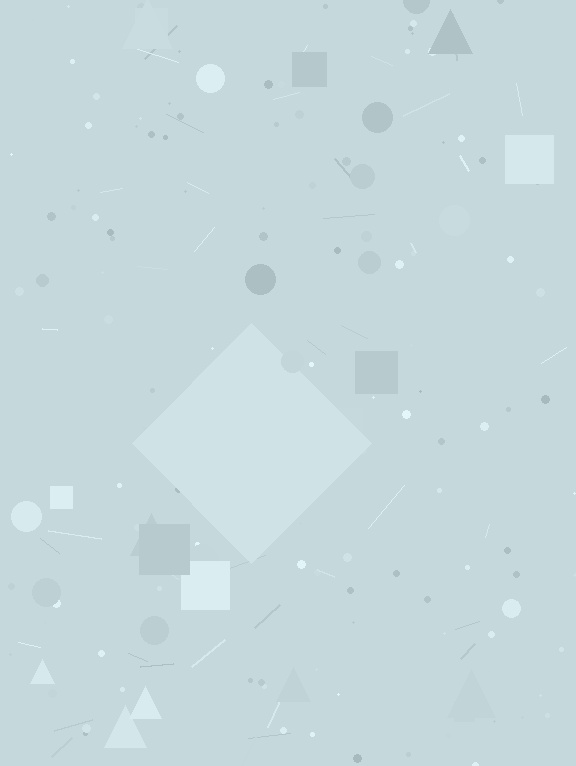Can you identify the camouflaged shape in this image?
The camouflaged shape is a diamond.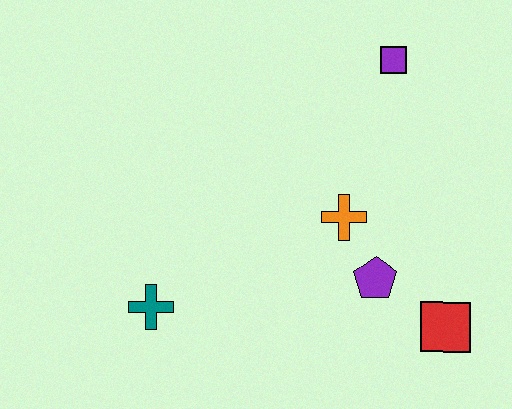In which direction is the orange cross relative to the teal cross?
The orange cross is to the right of the teal cross.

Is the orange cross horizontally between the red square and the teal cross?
Yes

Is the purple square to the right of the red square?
No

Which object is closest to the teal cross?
The orange cross is closest to the teal cross.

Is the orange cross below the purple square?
Yes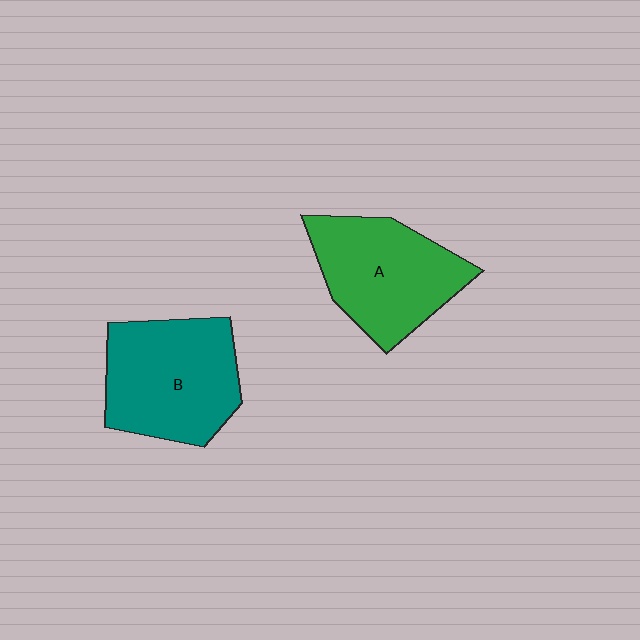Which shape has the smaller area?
Shape A (green).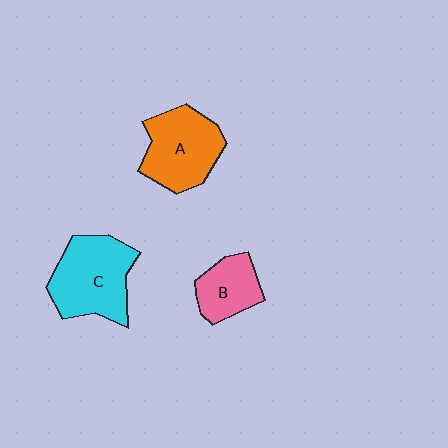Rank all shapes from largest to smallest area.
From largest to smallest: C (cyan), A (orange), B (pink).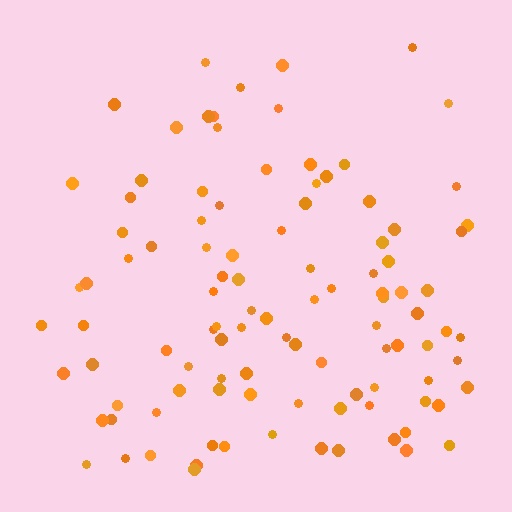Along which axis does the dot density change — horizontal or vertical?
Vertical.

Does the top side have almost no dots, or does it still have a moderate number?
Still a moderate number, just noticeably fewer than the bottom.